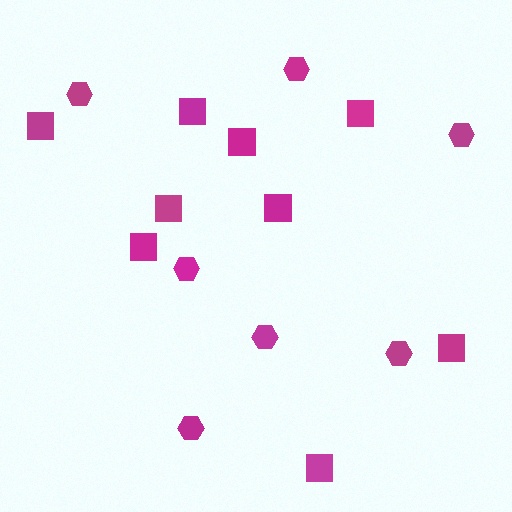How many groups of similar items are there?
There are 2 groups: one group of squares (9) and one group of hexagons (7).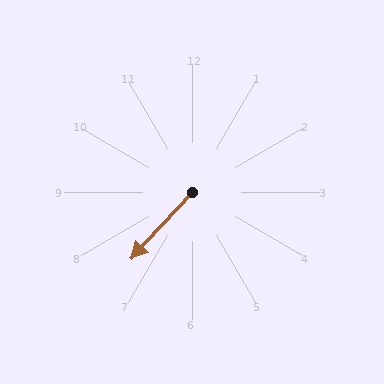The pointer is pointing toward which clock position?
Roughly 7 o'clock.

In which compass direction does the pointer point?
Southwest.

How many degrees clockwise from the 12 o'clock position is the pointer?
Approximately 223 degrees.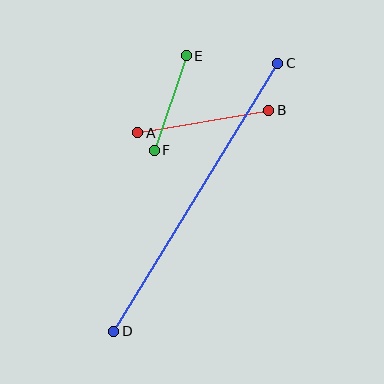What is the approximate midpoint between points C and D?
The midpoint is at approximately (196, 197) pixels.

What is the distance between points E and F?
The distance is approximately 100 pixels.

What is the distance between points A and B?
The distance is approximately 133 pixels.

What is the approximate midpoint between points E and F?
The midpoint is at approximately (170, 103) pixels.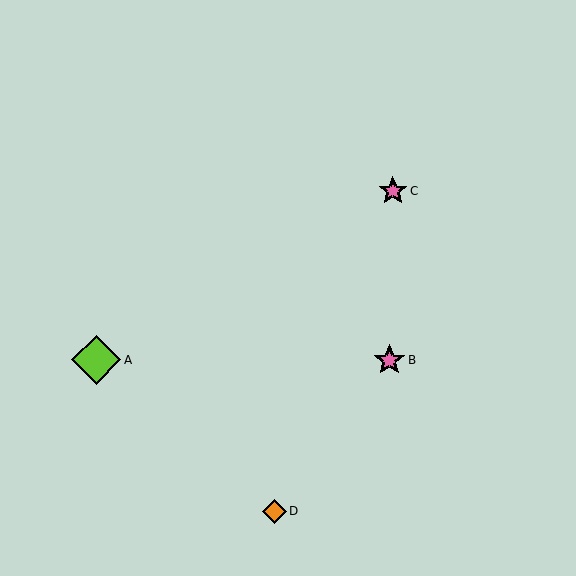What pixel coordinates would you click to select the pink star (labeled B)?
Click at (389, 360) to select the pink star B.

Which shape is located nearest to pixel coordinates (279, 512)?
The orange diamond (labeled D) at (274, 511) is nearest to that location.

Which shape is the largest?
The lime diamond (labeled A) is the largest.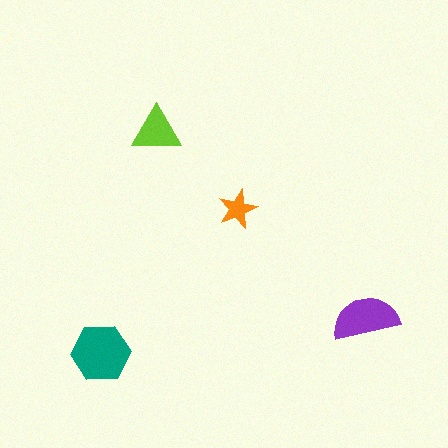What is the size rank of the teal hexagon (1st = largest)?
1st.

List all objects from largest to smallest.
The teal hexagon, the purple semicircle, the lime triangle, the orange star.